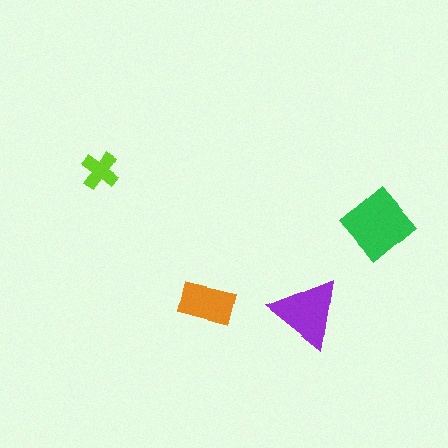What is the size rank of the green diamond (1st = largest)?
1st.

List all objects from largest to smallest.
The green diamond, the purple triangle, the orange rectangle, the lime cross.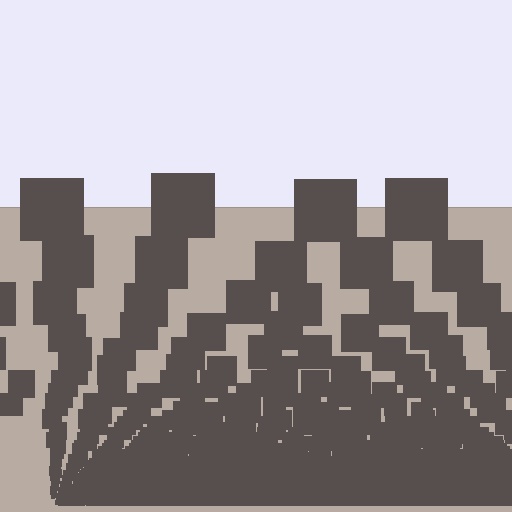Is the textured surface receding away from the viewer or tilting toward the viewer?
The surface appears to tilt toward the viewer. Texture elements get larger and sparser toward the top.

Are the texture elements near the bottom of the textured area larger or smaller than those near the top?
Smaller. The gradient is inverted — elements near the bottom are smaller and denser.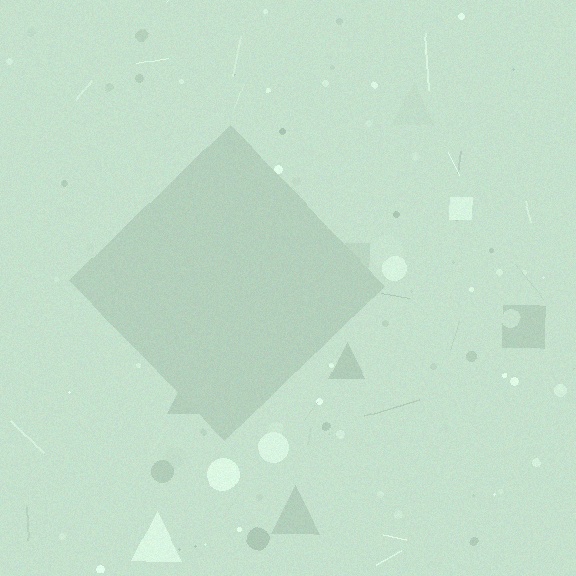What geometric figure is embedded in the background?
A diamond is embedded in the background.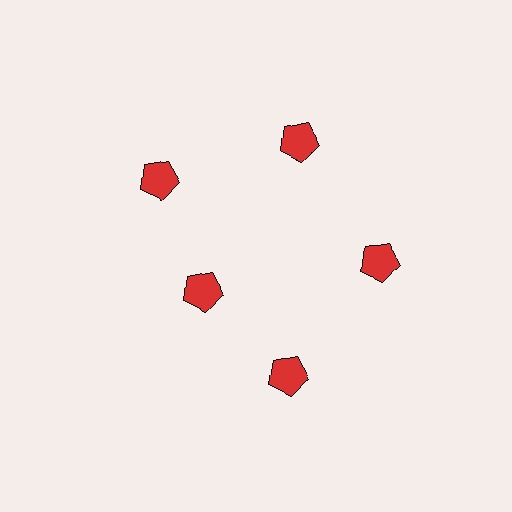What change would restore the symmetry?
The symmetry would be restored by moving it outward, back onto the ring so that all 5 pentagons sit at equal angles and equal distance from the center.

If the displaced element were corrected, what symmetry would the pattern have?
It would have 5-fold rotational symmetry — the pattern would map onto itself every 72 degrees.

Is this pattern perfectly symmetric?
No. The 5 red pentagons are arranged in a ring, but one element near the 8 o'clock position is pulled inward toward the center, breaking the 5-fold rotational symmetry.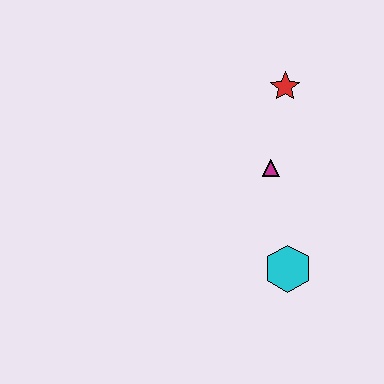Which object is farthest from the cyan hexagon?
The red star is farthest from the cyan hexagon.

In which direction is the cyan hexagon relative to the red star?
The cyan hexagon is below the red star.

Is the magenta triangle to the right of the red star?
No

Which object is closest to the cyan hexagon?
The magenta triangle is closest to the cyan hexagon.